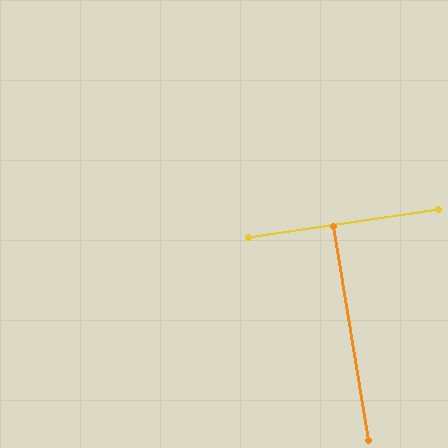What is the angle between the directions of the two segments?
Approximately 89 degrees.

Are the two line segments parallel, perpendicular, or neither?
Perpendicular — they meet at approximately 89°.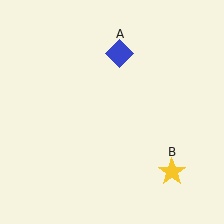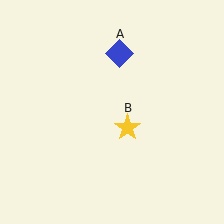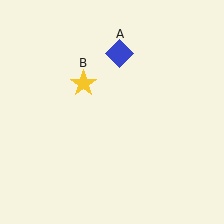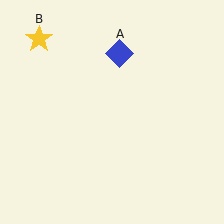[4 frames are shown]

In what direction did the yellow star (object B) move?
The yellow star (object B) moved up and to the left.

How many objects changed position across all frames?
1 object changed position: yellow star (object B).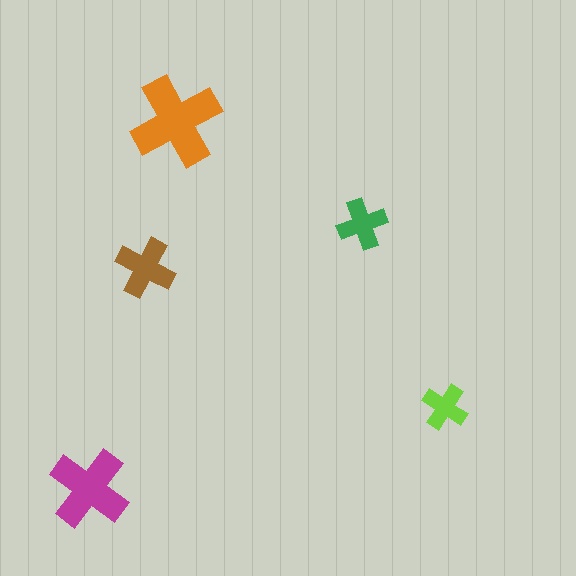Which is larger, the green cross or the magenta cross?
The magenta one.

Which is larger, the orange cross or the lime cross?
The orange one.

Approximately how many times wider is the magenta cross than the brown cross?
About 1.5 times wider.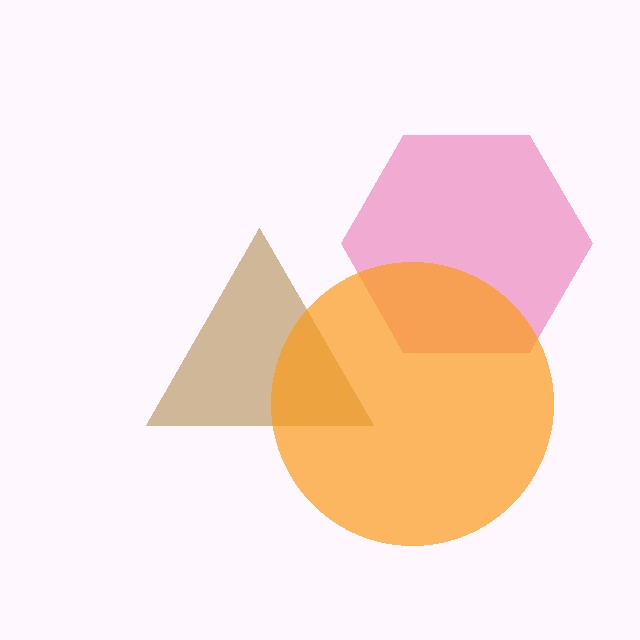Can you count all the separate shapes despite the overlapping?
Yes, there are 3 separate shapes.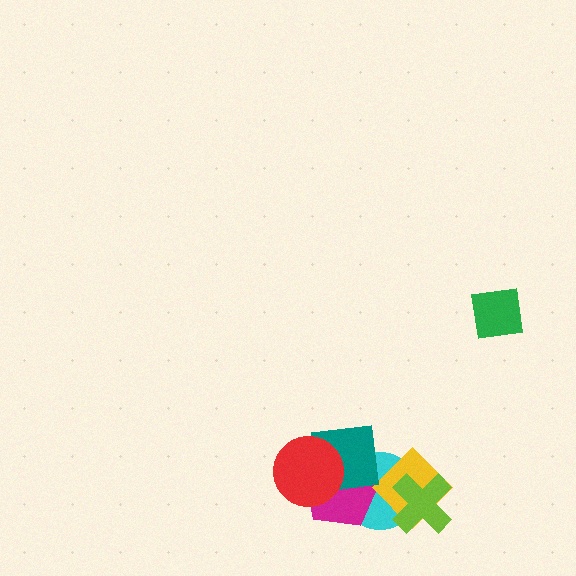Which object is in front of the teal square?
The red circle is in front of the teal square.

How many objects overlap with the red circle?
2 objects overlap with the red circle.